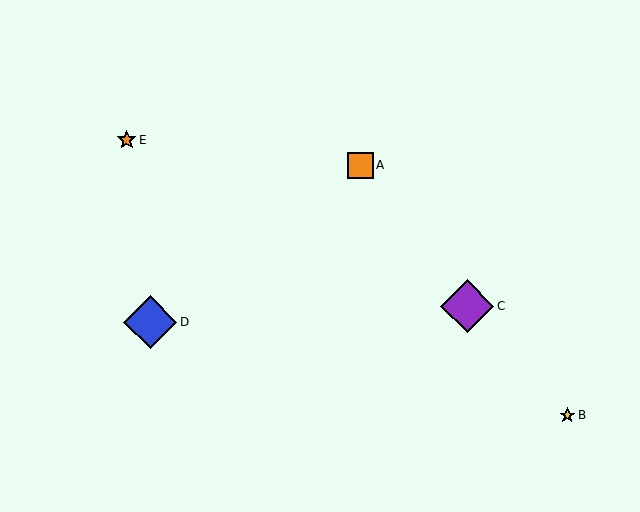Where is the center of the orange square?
The center of the orange square is at (360, 165).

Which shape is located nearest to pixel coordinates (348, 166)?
The orange square (labeled A) at (360, 165) is nearest to that location.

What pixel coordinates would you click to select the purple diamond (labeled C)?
Click at (467, 306) to select the purple diamond C.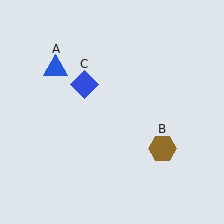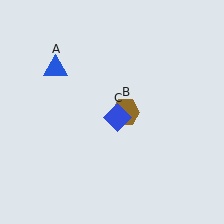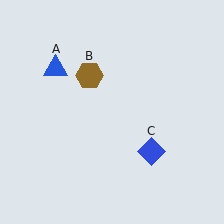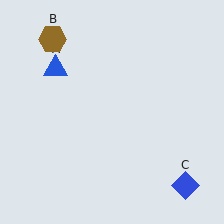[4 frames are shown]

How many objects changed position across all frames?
2 objects changed position: brown hexagon (object B), blue diamond (object C).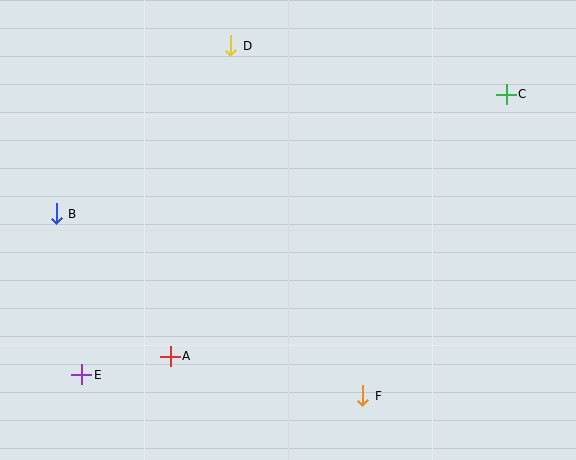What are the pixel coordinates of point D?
Point D is at (231, 46).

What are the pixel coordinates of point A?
Point A is at (170, 356).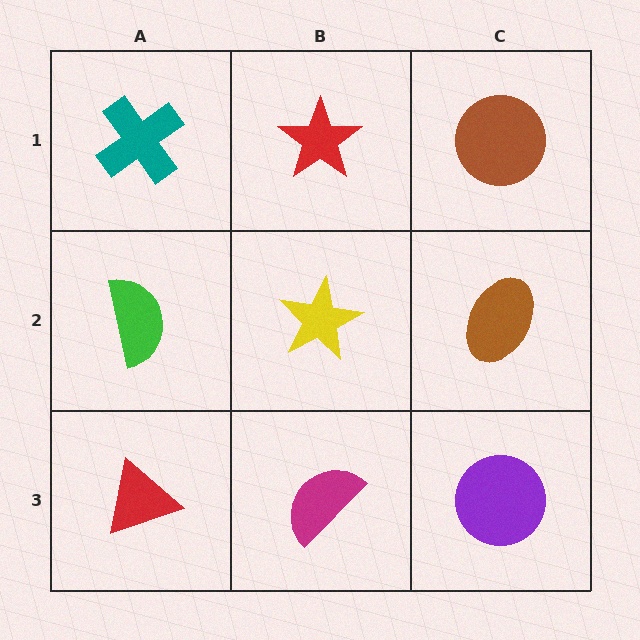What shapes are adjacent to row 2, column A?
A teal cross (row 1, column A), a red triangle (row 3, column A), a yellow star (row 2, column B).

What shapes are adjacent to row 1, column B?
A yellow star (row 2, column B), a teal cross (row 1, column A), a brown circle (row 1, column C).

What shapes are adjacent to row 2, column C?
A brown circle (row 1, column C), a purple circle (row 3, column C), a yellow star (row 2, column B).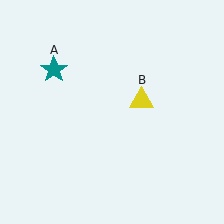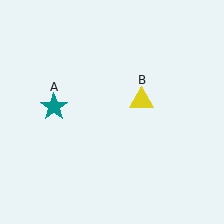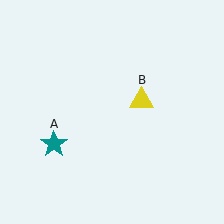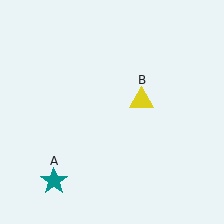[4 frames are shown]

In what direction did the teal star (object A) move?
The teal star (object A) moved down.